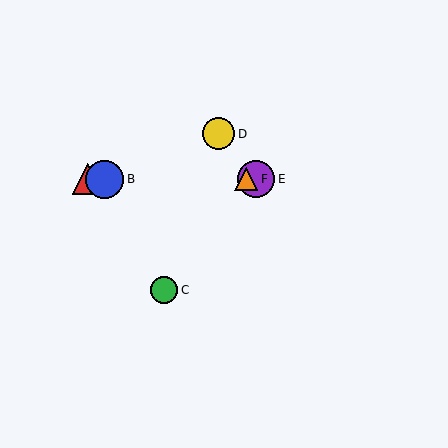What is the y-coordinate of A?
Object A is at y≈179.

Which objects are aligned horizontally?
Objects A, B, E, F are aligned horizontally.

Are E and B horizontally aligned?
Yes, both are at y≈179.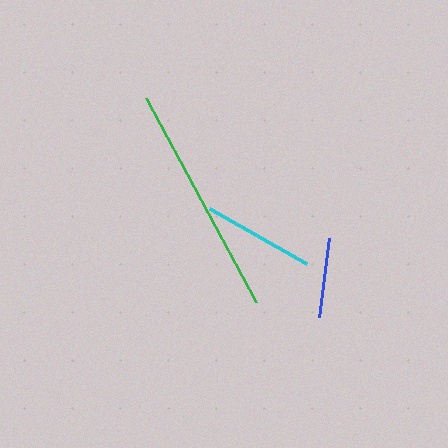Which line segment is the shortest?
The blue line is the shortest at approximately 79 pixels.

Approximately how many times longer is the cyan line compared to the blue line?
The cyan line is approximately 1.4 times the length of the blue line.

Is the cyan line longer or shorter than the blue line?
The cyan line is longer than the blue line.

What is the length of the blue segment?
The blue segment is approximately 79 pixels long.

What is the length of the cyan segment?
The cyan segment is approximately 112 pixels long.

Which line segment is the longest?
The green line is the longest at approximately 231 pixels.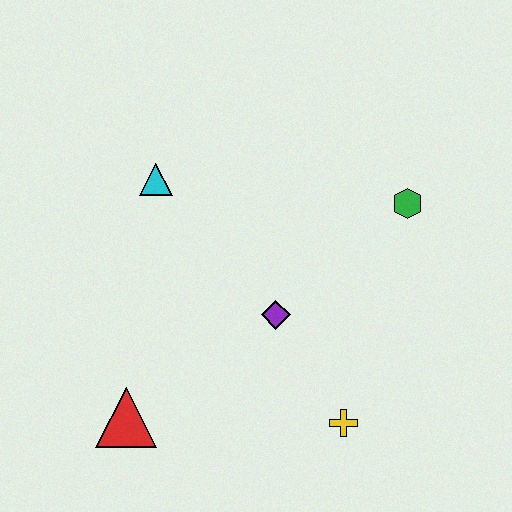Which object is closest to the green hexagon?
The purple diamond is closest to the green hexagon.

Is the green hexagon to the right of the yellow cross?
Yes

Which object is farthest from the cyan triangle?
The yellow cross is farthest from the cyan triangle.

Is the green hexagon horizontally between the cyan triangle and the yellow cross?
No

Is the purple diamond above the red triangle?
Yes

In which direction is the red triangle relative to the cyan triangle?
The red triangle is below the cyan triangle.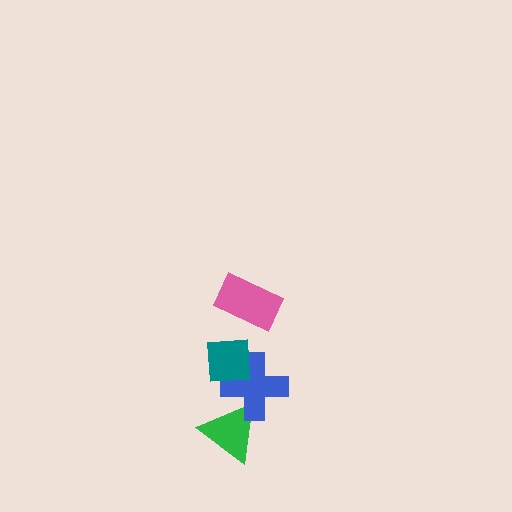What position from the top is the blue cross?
The blue cross is 3rd from the top.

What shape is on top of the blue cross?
The teal square is on top of the blue cross.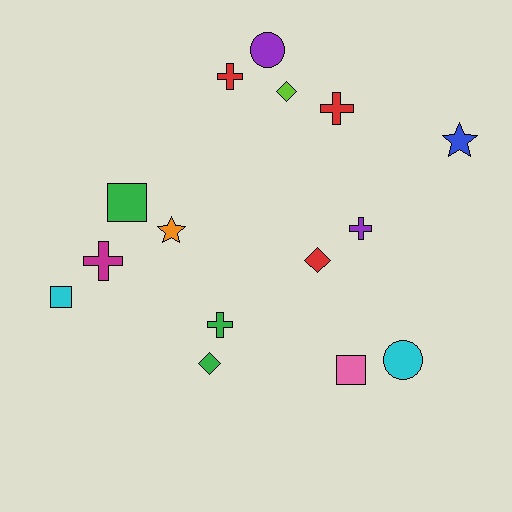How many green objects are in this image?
There are 3 green objects.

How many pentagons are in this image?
There are no pentagons.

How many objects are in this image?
There are 15 objects.